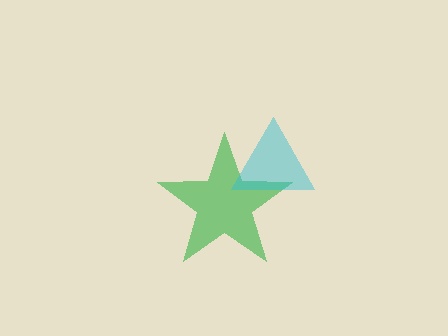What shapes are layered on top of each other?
The layered shapes are: a green star, a cyan triangle.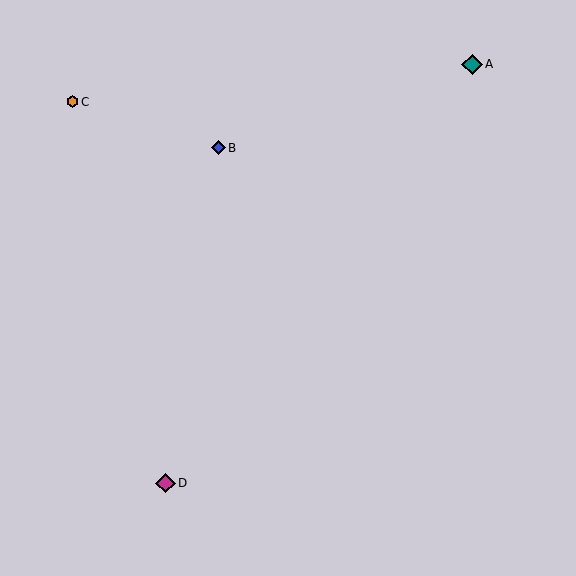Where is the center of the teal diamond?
The center of the teal diamond is at (472, 64).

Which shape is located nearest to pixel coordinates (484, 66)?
The teal diamond (labeled A) at (472, 64) is nearest to that location.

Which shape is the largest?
The teal diamond (labeled A) is the largest.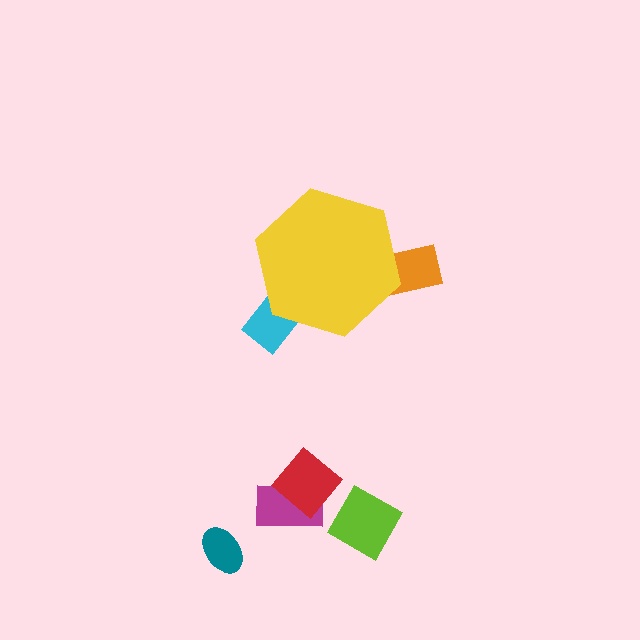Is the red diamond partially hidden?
No, the red diamond is fully visible.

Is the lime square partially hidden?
No, the lime square is fully visible.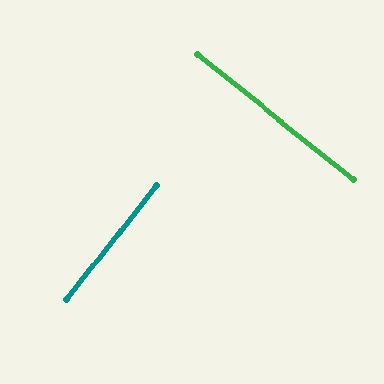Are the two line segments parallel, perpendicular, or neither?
Perpendicular — they meet at approximately 89°.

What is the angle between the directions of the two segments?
Approximately 89 degrees.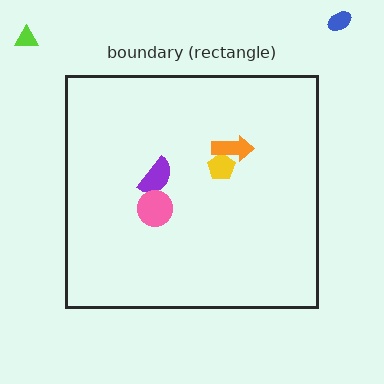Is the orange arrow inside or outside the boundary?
Inside.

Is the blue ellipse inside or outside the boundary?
Outside.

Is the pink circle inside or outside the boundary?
Inside.